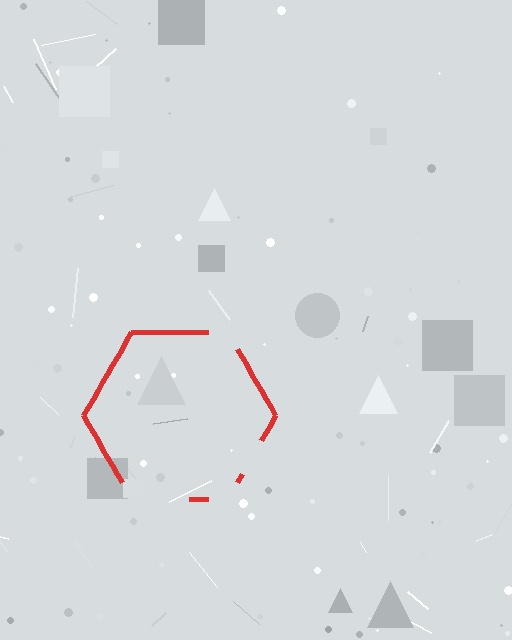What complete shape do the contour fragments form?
The contour fragments form a hexagon.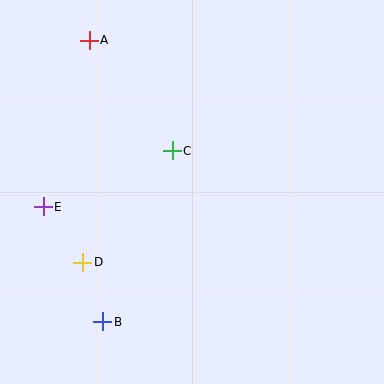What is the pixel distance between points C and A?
The distance between C and A is 138 pixels.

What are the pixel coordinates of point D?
Point D is at (83, 262).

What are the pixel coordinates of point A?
Point A is at (89, 40).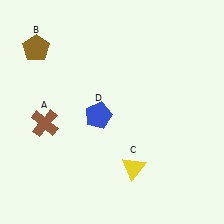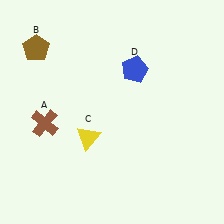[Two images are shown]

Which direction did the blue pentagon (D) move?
The blue pentagon (D) moved up.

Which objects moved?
The objects that moved are: the yellow triangle (C), the blue pentagon (D).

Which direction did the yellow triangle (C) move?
The yellow triangle (C) moved left.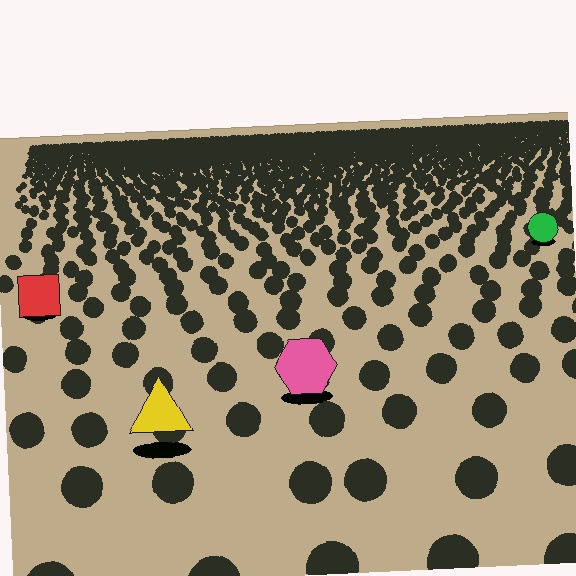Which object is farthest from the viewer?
The green circle is farthest from the viewer. It appears smaller and the ground texture around it is denser.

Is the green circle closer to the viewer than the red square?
No. The red square is closer — you can tell from the texture gradient: the ground texture is coarser near it.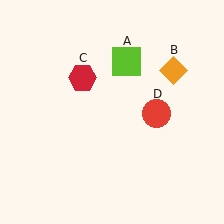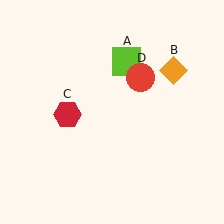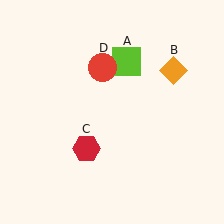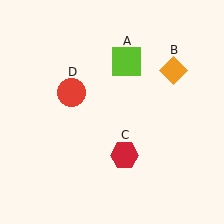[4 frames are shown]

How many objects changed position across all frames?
2 objects changed position: red hexagon (object C), red circle (object D).